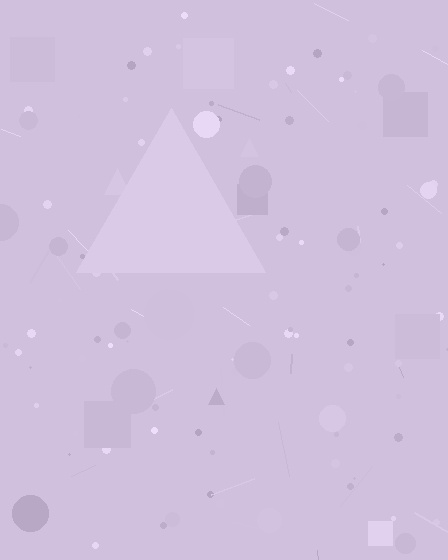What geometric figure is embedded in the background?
A triangle is embedded in the background.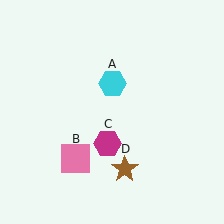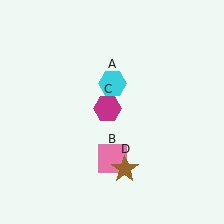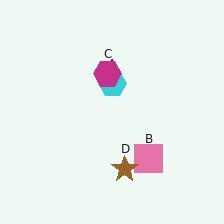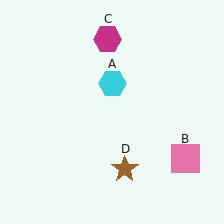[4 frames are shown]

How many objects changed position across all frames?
2 objects changed position: pink square (object B), magenta hexagon (object C).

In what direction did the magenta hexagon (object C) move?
The magenta hexagon (object C) moved up.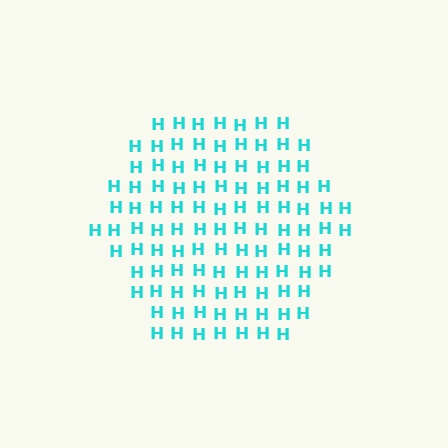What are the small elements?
The small elements are letter H's.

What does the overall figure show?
The overall figure shows a hexagon.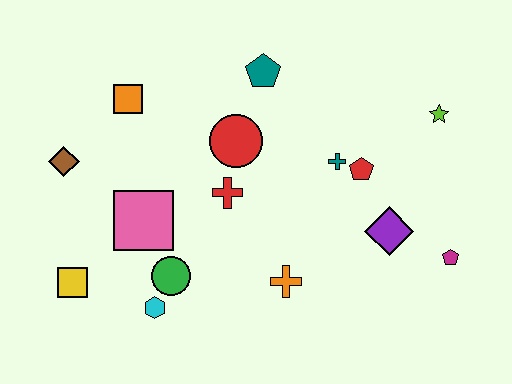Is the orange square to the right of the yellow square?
Yes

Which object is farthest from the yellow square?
The lime star is farthest from the yellow square.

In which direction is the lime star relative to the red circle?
The lime star is to the right of the red circle.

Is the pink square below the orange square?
Yes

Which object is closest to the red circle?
The red cross is closest to the red circle.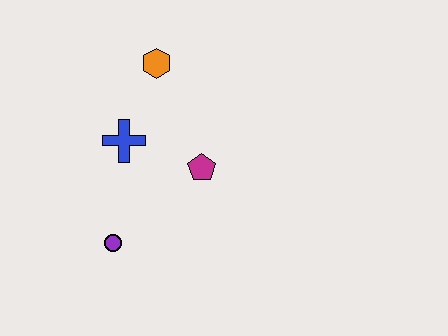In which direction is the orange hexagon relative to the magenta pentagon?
The orange hexagon is above the magenta pentagon.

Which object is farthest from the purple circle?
The orange hexagon is farthest from the purple circle.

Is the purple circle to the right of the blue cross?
No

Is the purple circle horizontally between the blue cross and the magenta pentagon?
No